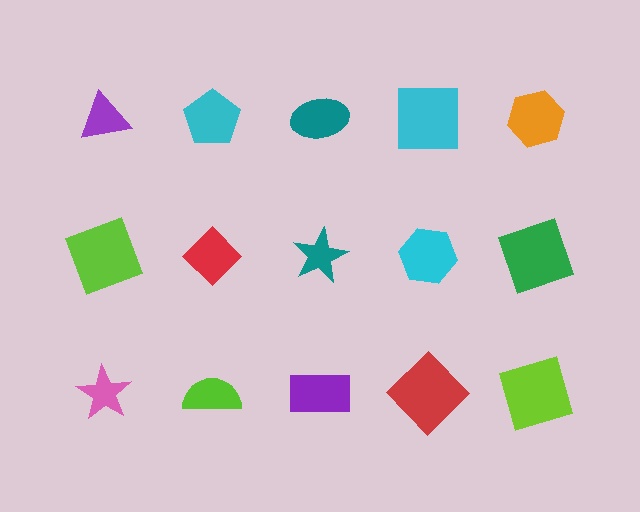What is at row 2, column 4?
A cyan hexagon.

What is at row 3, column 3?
A purple rectangle.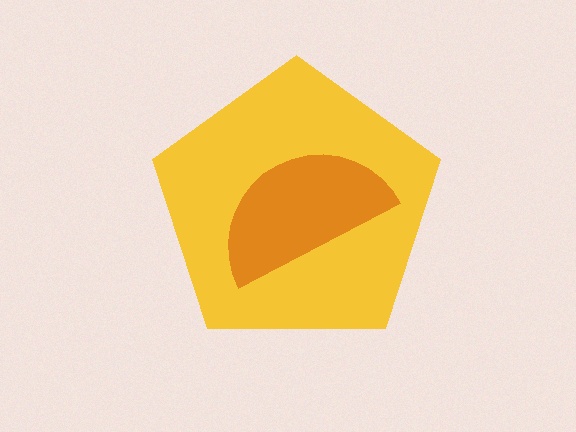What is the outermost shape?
The yellow pentagon.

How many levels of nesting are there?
2.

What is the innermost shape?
The orange semicircle.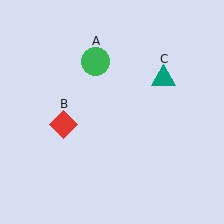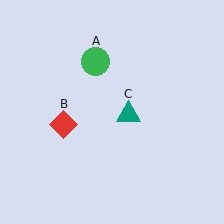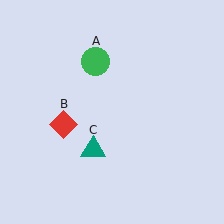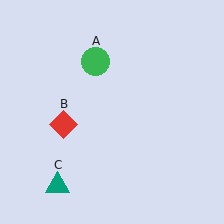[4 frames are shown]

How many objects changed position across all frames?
1 object changed position: teal triangle (object C).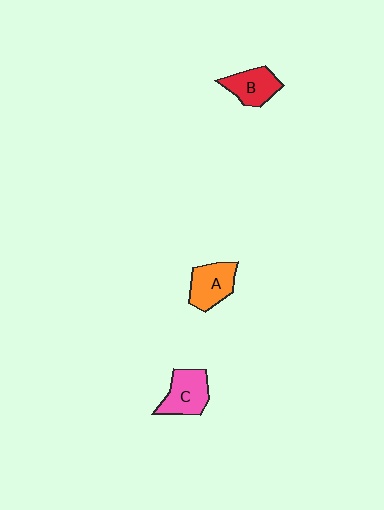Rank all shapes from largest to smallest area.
From largest to smallest: C (pink), A (orange), B (red).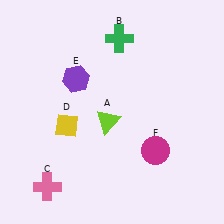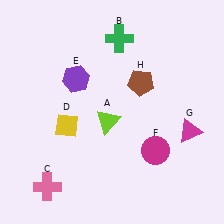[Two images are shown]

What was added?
A magenta triangle (G), a brown pentagon (H) were added in Image 2.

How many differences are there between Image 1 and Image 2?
There are 2 differences between the two images.